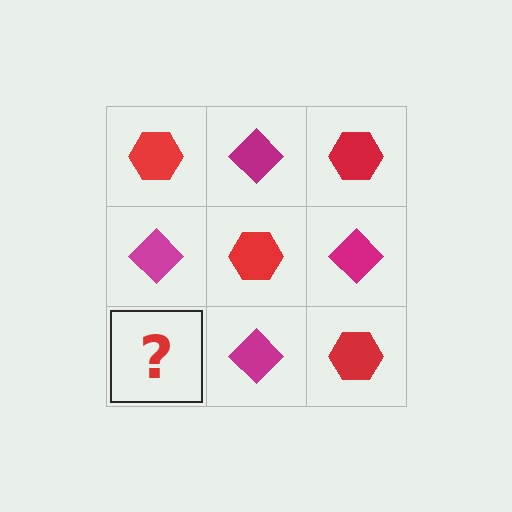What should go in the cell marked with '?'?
The missing cell should contain a red hexagon.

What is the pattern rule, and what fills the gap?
The rule is that it alternates red hexagon and magenta diamond in a checkerboard pattern. The gap should be filled with a red hexagon.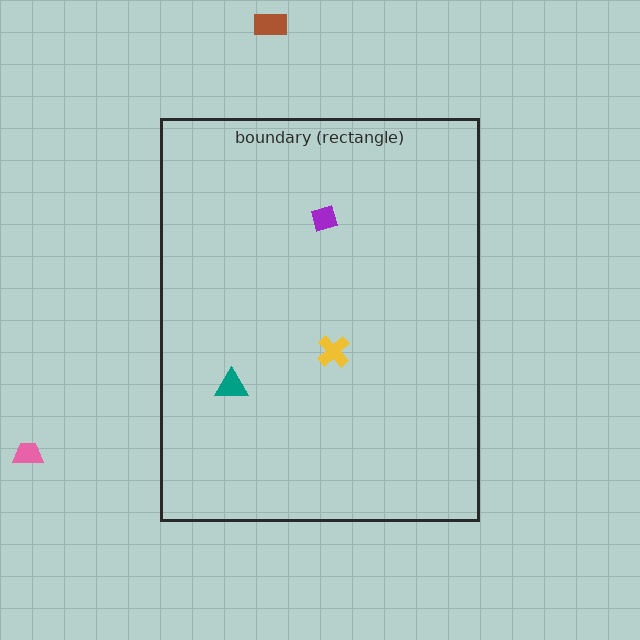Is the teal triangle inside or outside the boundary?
Inside.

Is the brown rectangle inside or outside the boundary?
Outside.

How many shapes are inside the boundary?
3 inside, 2 outside.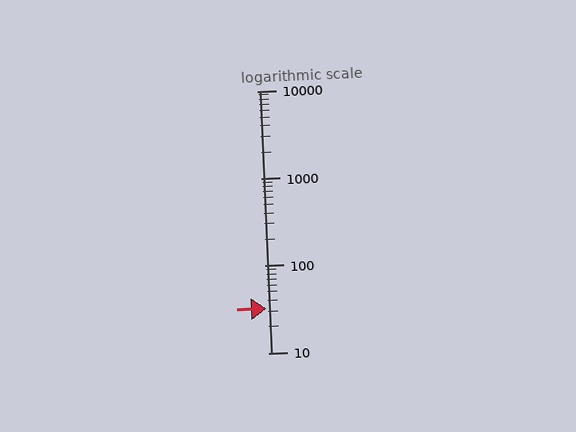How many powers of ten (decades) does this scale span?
The scale spans 3 decades, from 10 to 10000.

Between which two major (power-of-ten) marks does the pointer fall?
The pointer is between 10 and 100.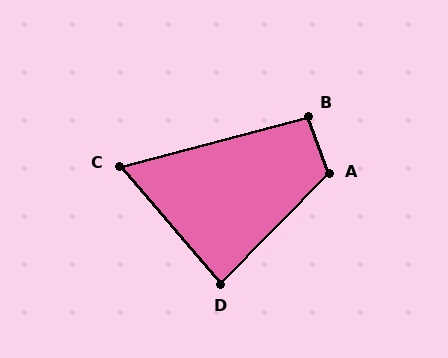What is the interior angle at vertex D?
Approximately 85 degrees (acute).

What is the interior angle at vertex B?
Approximately 95 degrees (obtuse).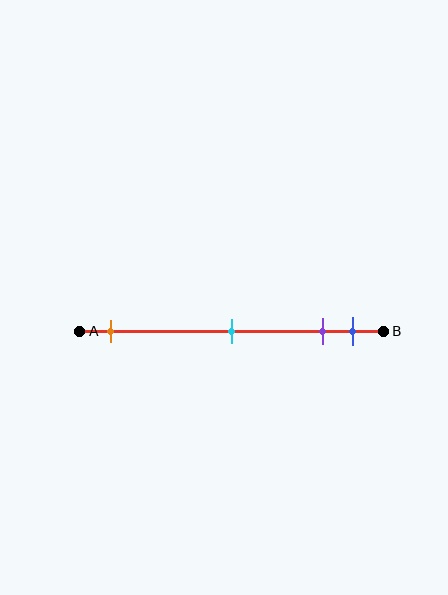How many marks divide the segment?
There are 4 marks dividing the segment.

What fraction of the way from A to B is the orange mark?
The orange mark is approximately 10% (0.1) of the way from A to B.